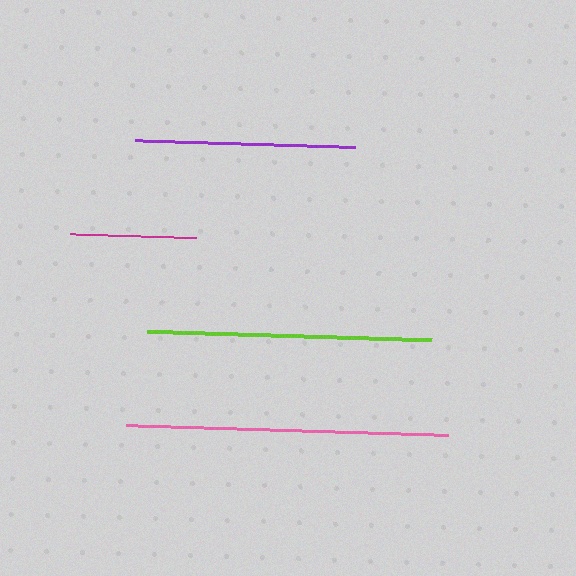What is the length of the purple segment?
The purple segment is approximately 220 pixels long.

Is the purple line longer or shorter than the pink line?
The pink line is longer than the purple line.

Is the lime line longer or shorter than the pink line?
The pink line is longer than the lime line.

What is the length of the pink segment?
The pink segment is approximately 322 pixels long.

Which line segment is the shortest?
The magenta line is the shortest at approximately 127 pixels.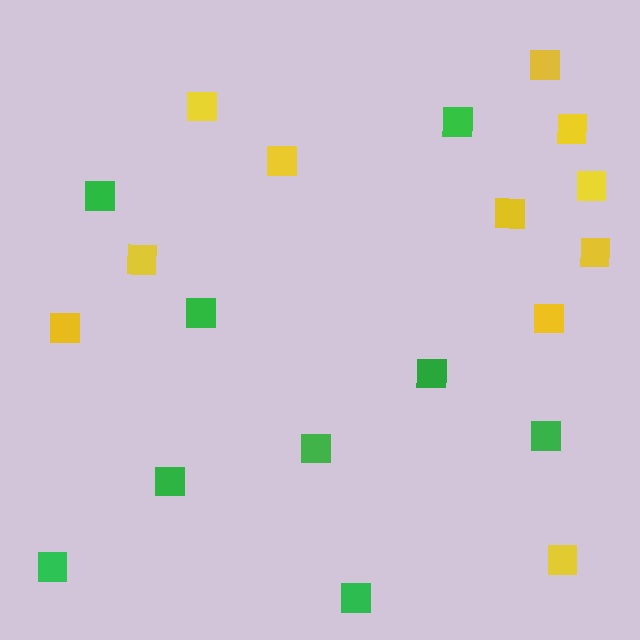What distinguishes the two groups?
There are 2 groups: one group of yellow squares (11) and one group of green squares (9).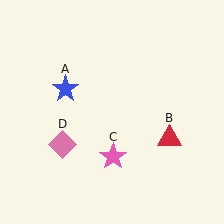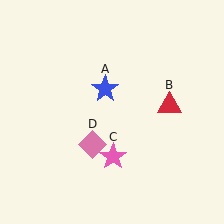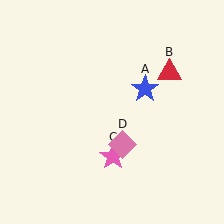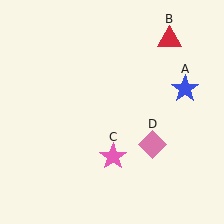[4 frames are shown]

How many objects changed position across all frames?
3 objects changed position: blue star (object A), red triangle (object B), pink diamond (object D).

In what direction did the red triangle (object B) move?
The red triangle (object B) moved up.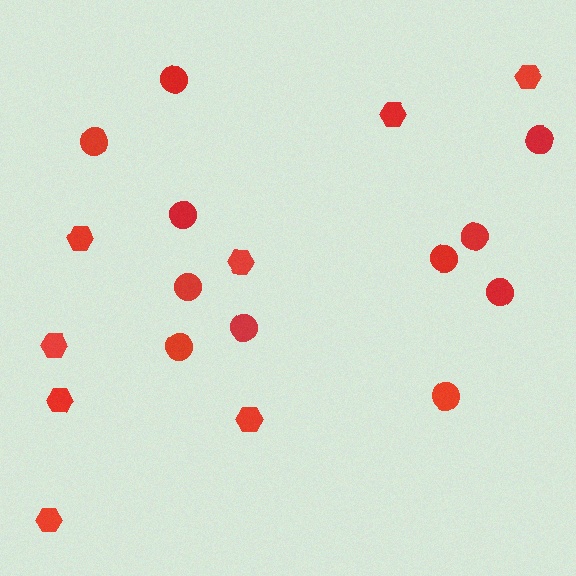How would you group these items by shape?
There are 2 groups: one group of hexagons (8) and one group of circles (11).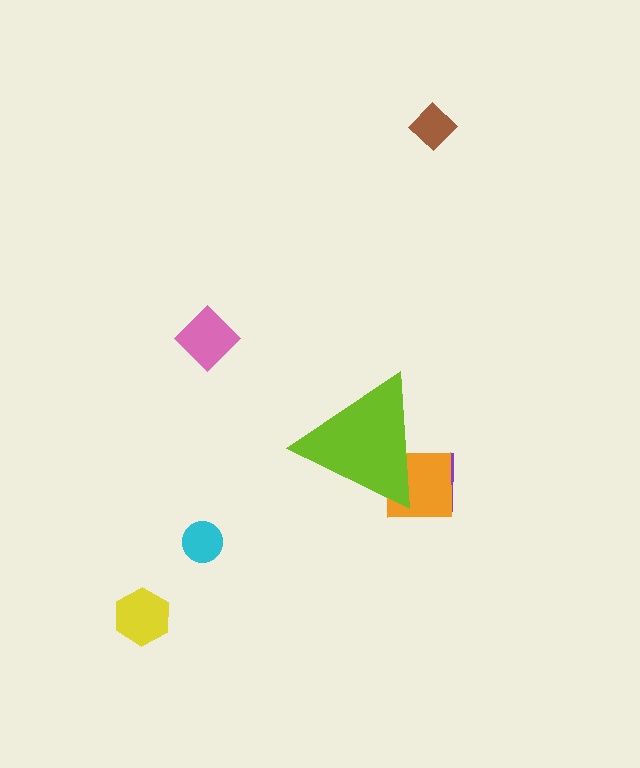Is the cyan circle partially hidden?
No, the cyan circle is fully visible.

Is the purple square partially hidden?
Yes, the purple square is partially hidden behind the lime triangle.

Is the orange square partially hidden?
Yes, the orange square is partially hidden behind the lime triangle.